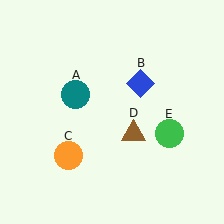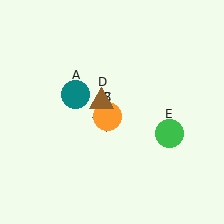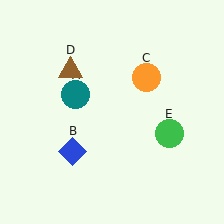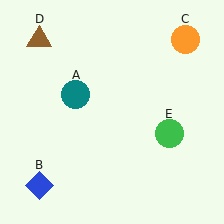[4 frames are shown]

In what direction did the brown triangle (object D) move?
The brown triangle (object D) moved up and to the left.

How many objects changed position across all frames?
3 objects changed position: blue diamond (object B), orange circle (object C), brown triangle (object D).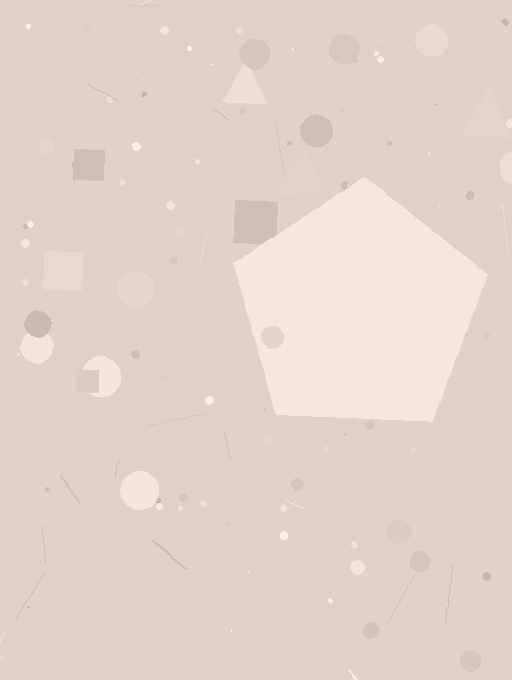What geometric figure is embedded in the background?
A pentagon is embedded in the background.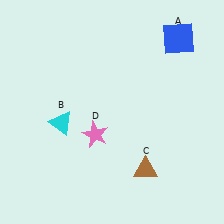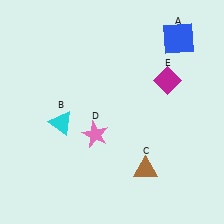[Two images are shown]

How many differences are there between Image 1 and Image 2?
There is 1 difference between the two images.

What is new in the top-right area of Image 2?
A magenta diamond (E) was added in the top-right area of Image 2.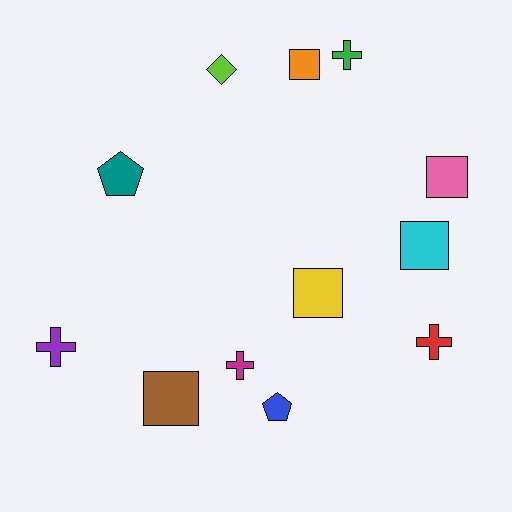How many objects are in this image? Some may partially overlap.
There are 12 objects.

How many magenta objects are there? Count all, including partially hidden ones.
There is 1 magenta object.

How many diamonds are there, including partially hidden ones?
There is 1 diamond.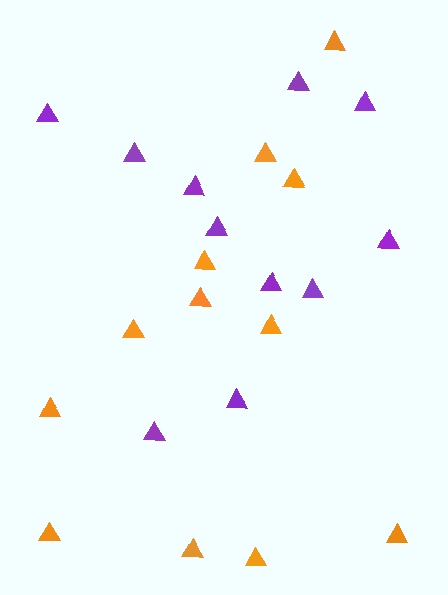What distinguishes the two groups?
There are 2 groups: one group of purple triangles (11) and one group of orange triangles (12).